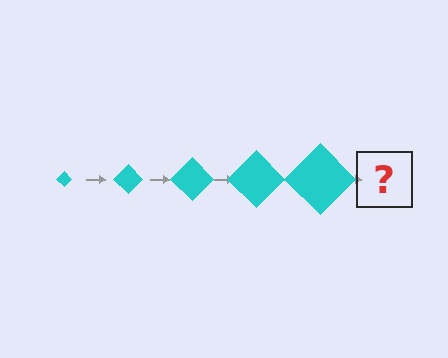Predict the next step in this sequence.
The next step is a cyan diamond, larger than the previous one.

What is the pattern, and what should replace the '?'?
The pattern is that the diamond gets progressively larger each step. The '?' should be a cyan diamond, larger than the previous one.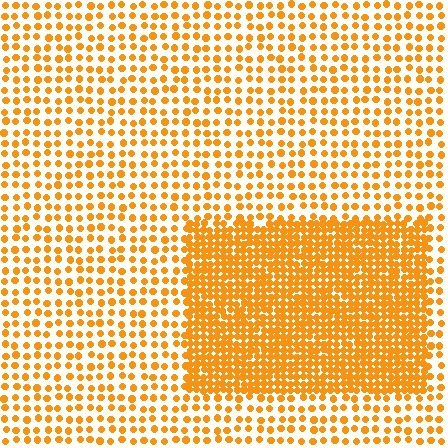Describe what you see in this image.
The image contains small orange elements arranged at two different densities. A rectangle-shaped region is visible where the elements are more densely packed than the surrounding area.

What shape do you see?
I see a rectangle.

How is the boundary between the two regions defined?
The boundary is defined by a change in element density (approximately 2.5x ratio). All elements are the same color, size, and shape.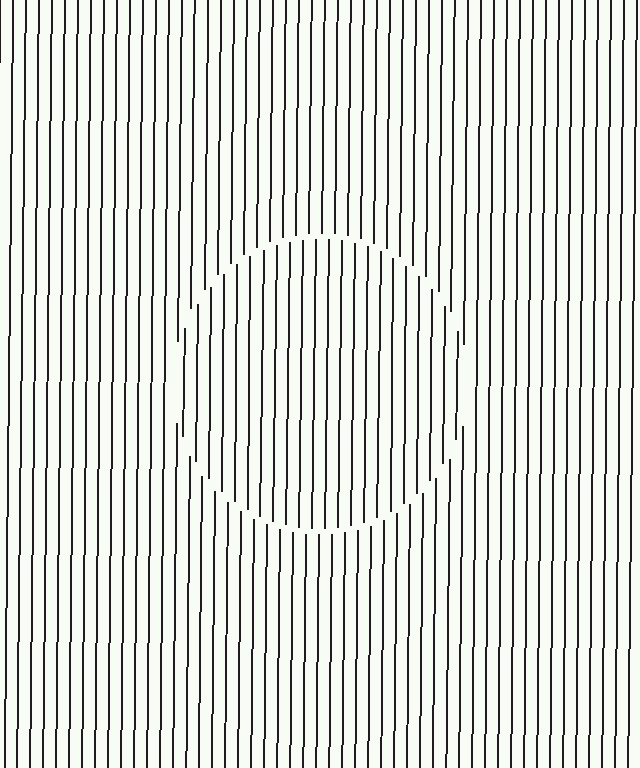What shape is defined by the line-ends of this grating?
An illusory circle. The interior of the shape contains the same grating, shifted by half a period — the contour is defined by the phase discontinuity where line-ends from the inner and outer gratings abut.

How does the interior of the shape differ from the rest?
The interior of the shape contains the same grating, shifted by half a period — the contour is defined by the phase discontinuity where line-ends from the inner and outer gratings abut.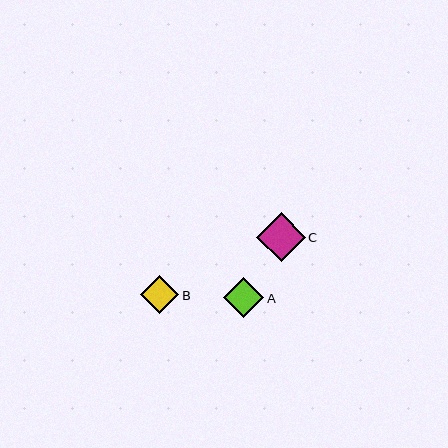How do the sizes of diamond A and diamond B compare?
Diamond A and diamond B are approximately the same size.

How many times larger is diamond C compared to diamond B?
Diamond C is approximately 1.3 times the size of diamond B.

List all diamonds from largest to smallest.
From largest to smallest: C, A, B.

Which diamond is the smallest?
Diamond B is the smallest with a size of approximately 39 pixels.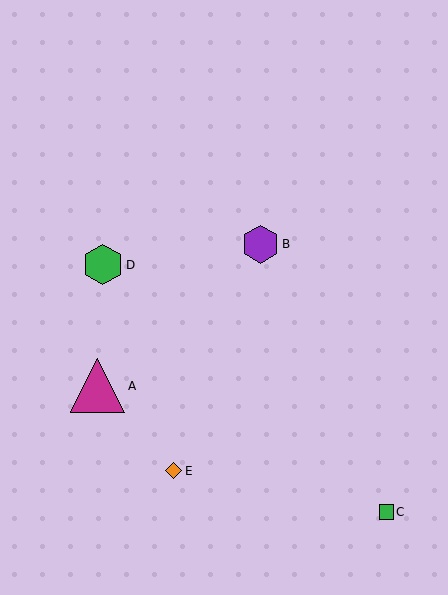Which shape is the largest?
The magenta triangle (labeled A) is the largest.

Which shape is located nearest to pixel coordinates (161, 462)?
The orange diamond (labeled E) at (174, 471) is nearest to that location.